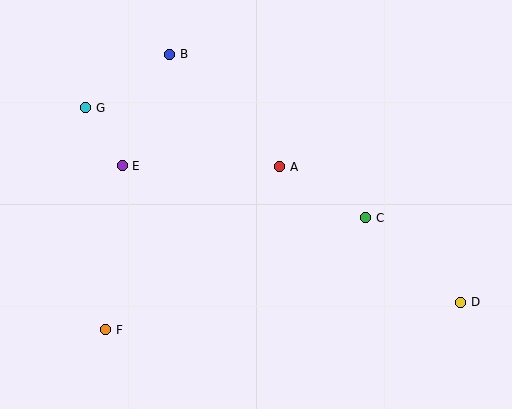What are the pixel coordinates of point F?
Point F is at (106, 330).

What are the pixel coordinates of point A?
Point A is at (280, 167).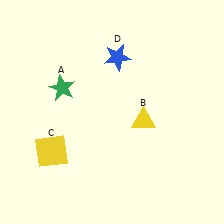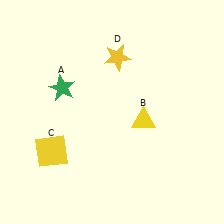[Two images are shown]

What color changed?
The star (D) changed from blue in Image 1 to yellow in Image 2.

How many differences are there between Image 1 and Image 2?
There is 1 difference between the two images.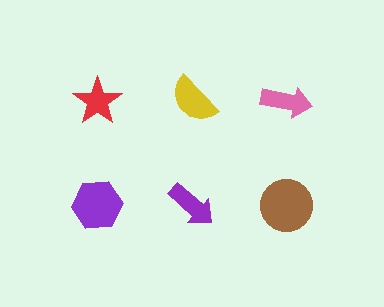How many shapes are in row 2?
3 shapes.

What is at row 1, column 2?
A yellow semicircle.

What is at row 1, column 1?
A red star.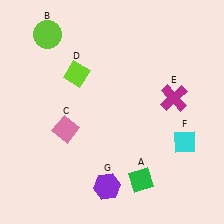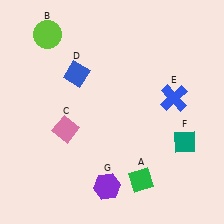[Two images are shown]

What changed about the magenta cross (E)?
In Image 1, E is magenta. In Image 2, it changed to blue.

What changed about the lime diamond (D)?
In Image 1, D is lime. In Image 2, it changed to blue.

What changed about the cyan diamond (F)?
In Image 1, F is cyan. In Image 2, it changed to teal.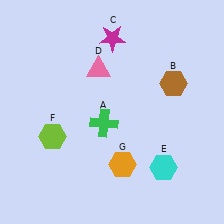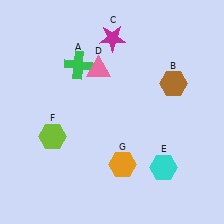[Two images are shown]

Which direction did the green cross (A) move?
The green cross (A) moved up.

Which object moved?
The green cross (A) moved up.